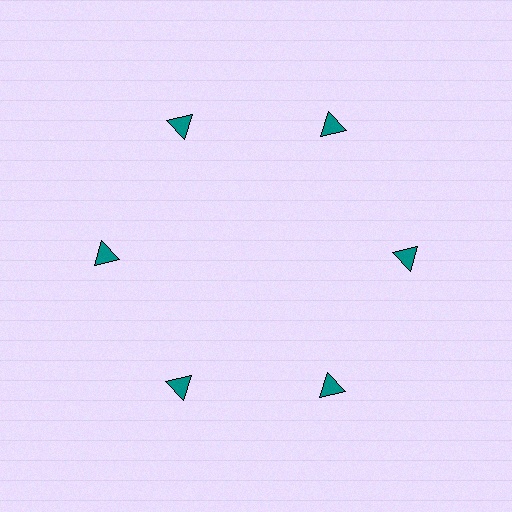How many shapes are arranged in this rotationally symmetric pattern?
There are 6 shapes, arranged in 6 groups of 1.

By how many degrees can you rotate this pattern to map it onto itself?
The pattern maps onto itself every 60 degrees of rotation.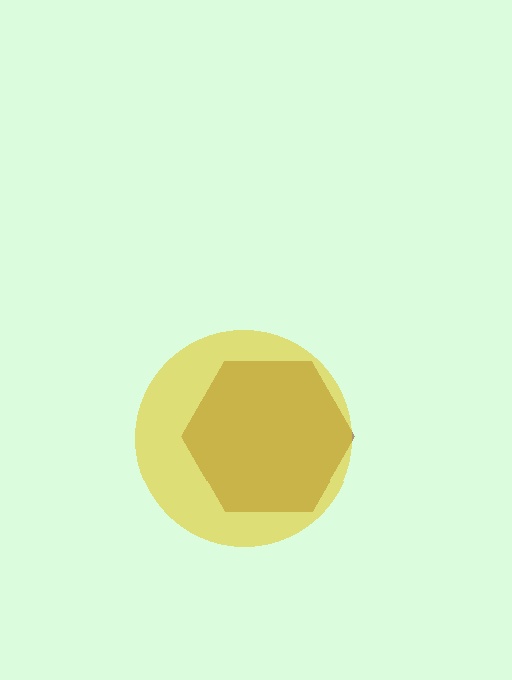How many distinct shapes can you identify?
There are 2 distinct shapes: a brown hexagon, a yellow circle.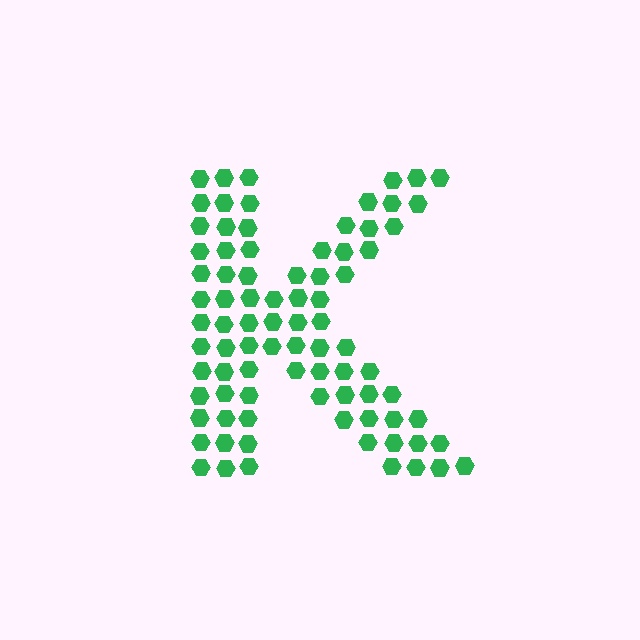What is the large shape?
The large shape is the letter K.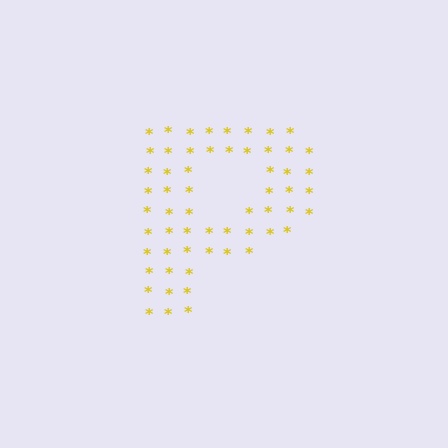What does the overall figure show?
The overall figure shows the letter P.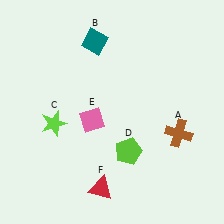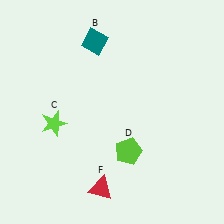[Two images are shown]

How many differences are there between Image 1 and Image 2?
There are 2 differences between the two images.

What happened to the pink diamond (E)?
The pink diamond (E) was removed in Image 2. It was in the bottom-left area of Image 1.